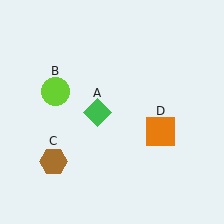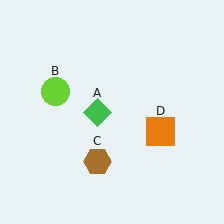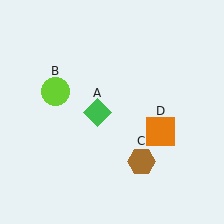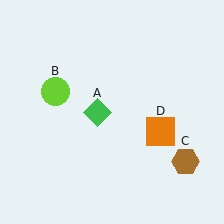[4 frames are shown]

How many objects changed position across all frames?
1 object changed position: brown hexagon (object C).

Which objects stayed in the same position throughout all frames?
Green diamond (object A) and lime circle (object B) and orange square (object D) remained stationary.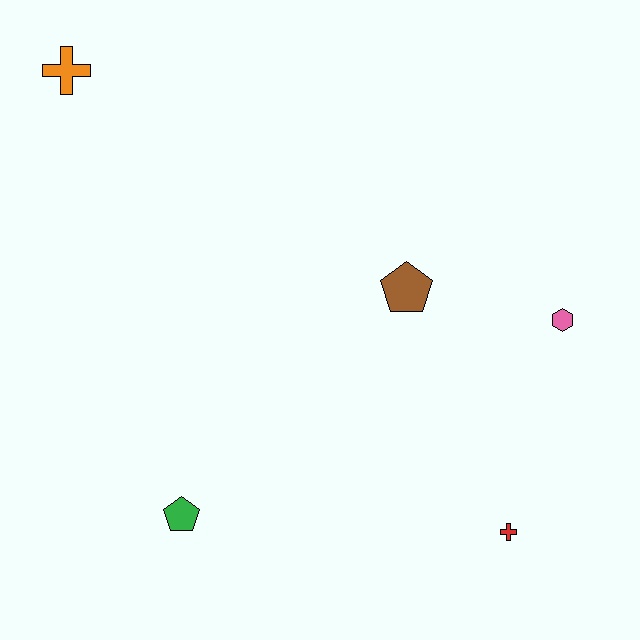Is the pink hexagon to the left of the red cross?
No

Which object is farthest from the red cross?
The orange cross is farthest from the red cross.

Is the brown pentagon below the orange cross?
Yes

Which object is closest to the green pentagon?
The brown pentagon is closest to the green pentagon.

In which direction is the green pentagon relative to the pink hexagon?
The green pentagon is to the left of the pink hexagon.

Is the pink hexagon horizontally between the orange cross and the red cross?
No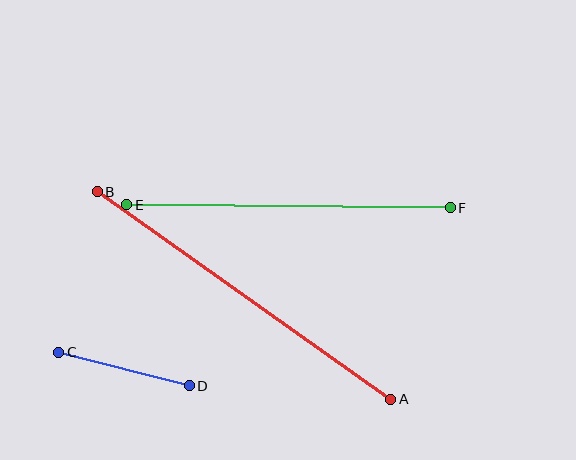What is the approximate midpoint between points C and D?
The midpoint is at approximately (124, 369) pixels.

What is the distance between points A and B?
The distance is approximately 360 pixels.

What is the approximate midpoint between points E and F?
The midpoint is at approximately (288, 206) pixels.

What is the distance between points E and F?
The distance is approximately 324 pixels.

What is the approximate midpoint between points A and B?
The midpoint is at approximately (244, 295) pixels.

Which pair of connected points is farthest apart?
Points A and B are farthest apart.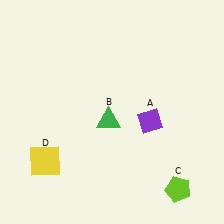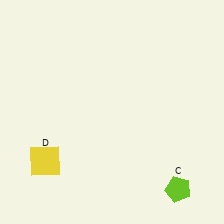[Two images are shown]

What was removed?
The green triangle (B), the purple diamond (A) were removed in Image 2.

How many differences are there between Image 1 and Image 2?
There are 2 differences between the two images.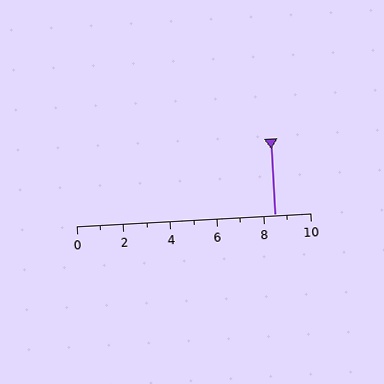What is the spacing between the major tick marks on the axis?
The major ticks are spaced 2 apart.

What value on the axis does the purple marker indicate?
The marker indicates approximately 8.5.